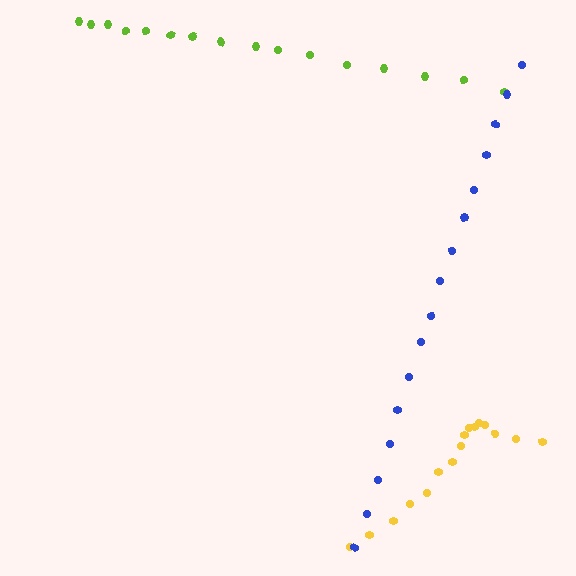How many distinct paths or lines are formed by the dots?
There are 3 distinct paths.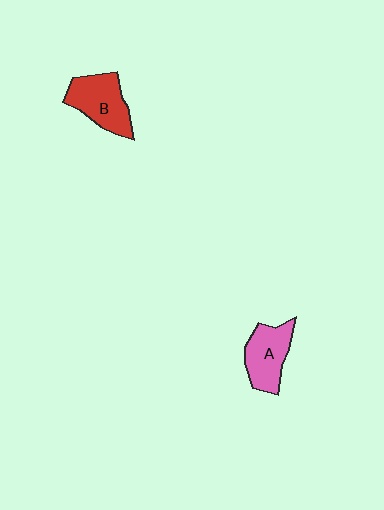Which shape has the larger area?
Shape B (red).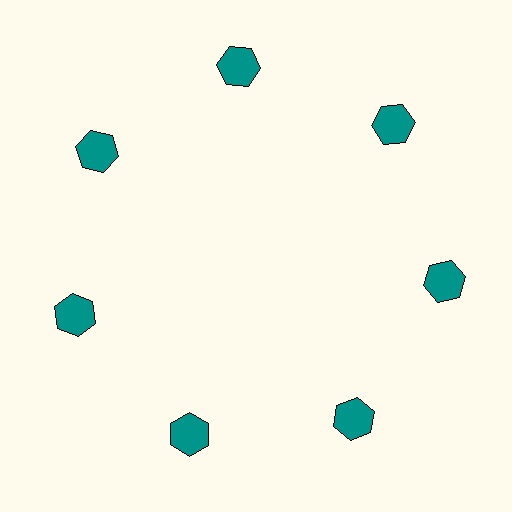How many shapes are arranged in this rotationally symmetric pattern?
There are 7 shapes, arranged in 7 groups of 1.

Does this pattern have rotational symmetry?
Yes, this pattern has 7-fold rotational symmetry. It looks the same after rotating 51 degrees around the center.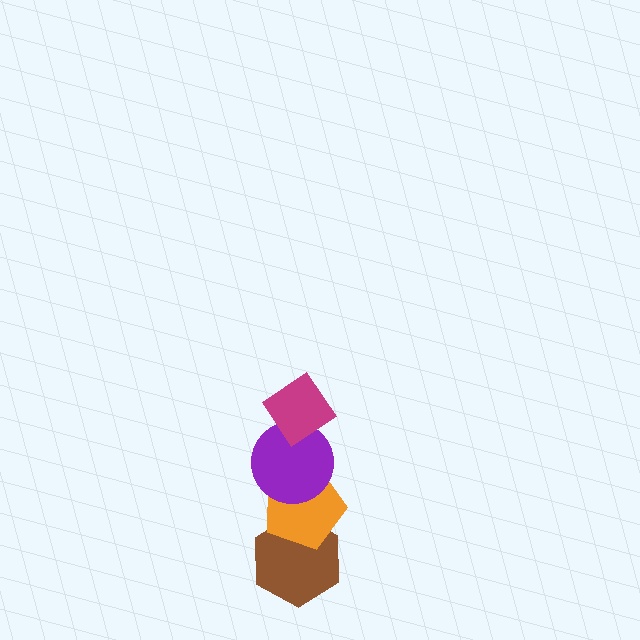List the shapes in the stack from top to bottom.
From top to bottom: the magenta diamond, the purple circle, the orange pentagon, the brown hexagon.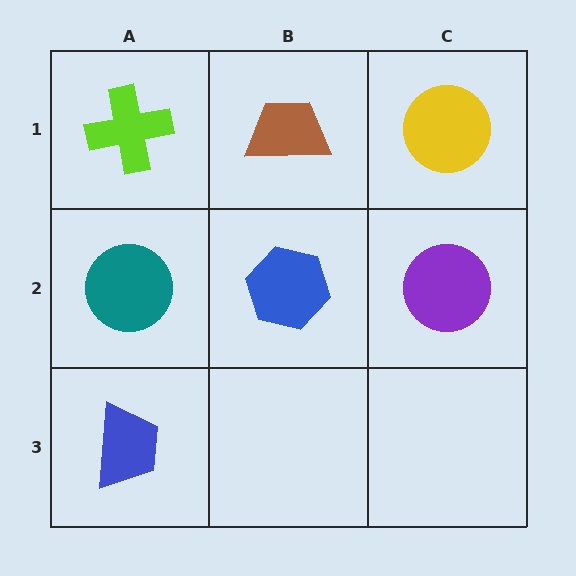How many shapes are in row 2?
3 shapes.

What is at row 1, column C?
A yellow circle.